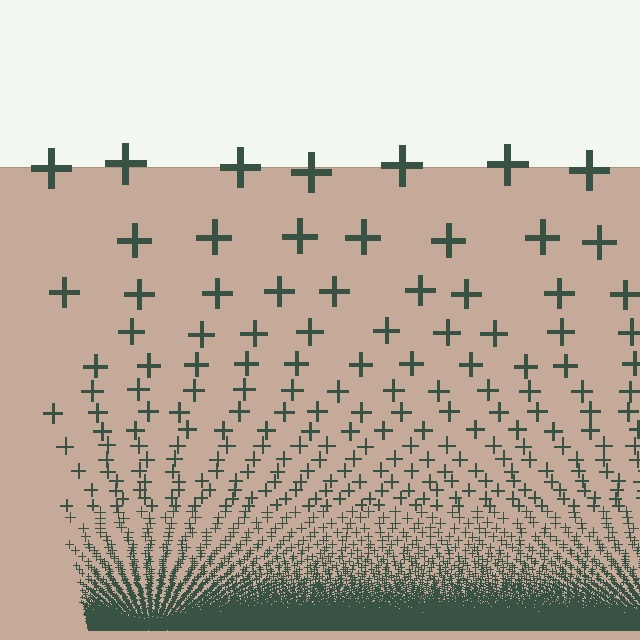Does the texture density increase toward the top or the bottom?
Density increases toward the bottom.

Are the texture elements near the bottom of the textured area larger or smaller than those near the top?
Smaller. The gradient is inverted — elements near the bottom are smaller and denser.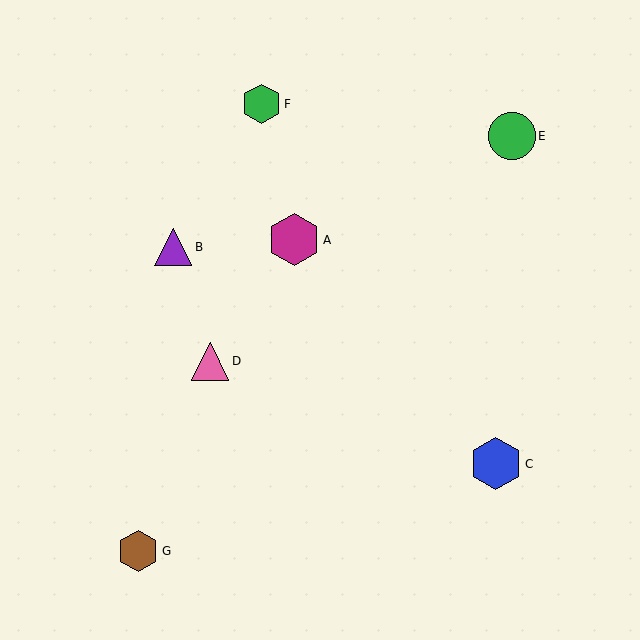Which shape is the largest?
The blue hexagon (labeled C) is the largest.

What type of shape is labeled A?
Shape A is a magenta hexagon.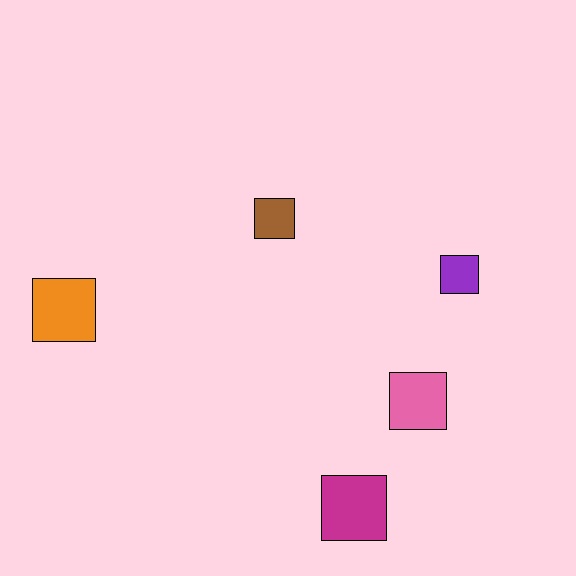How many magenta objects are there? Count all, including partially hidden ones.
There is 1 magenta object.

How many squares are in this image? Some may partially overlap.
There are 5 squares.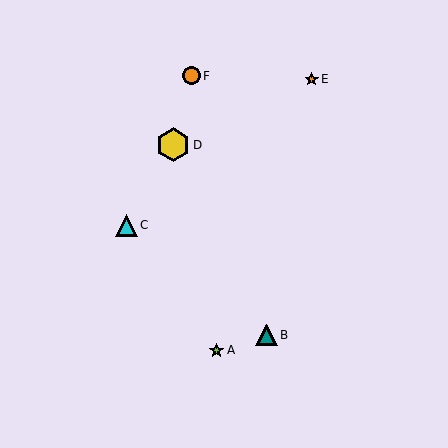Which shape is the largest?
The yellow hexagon (labeled D) is the largest.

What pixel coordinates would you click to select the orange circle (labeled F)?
Click at (191, 76) to select the orange circle F.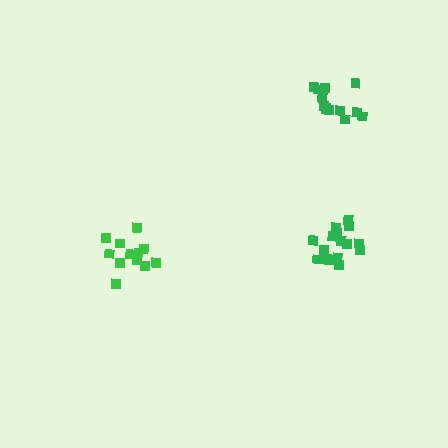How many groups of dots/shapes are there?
There are 3 groups.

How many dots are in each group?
Group 1: 13 dots, Group 2: 17 dots, Group 3: 13 dots (43 total).